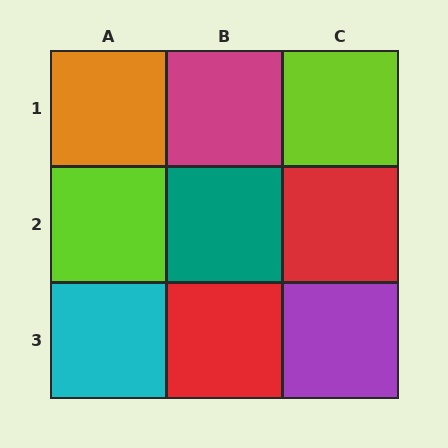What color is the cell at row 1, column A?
Orange.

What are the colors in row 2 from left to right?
Lime, teal, red.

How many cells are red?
2 cells are red.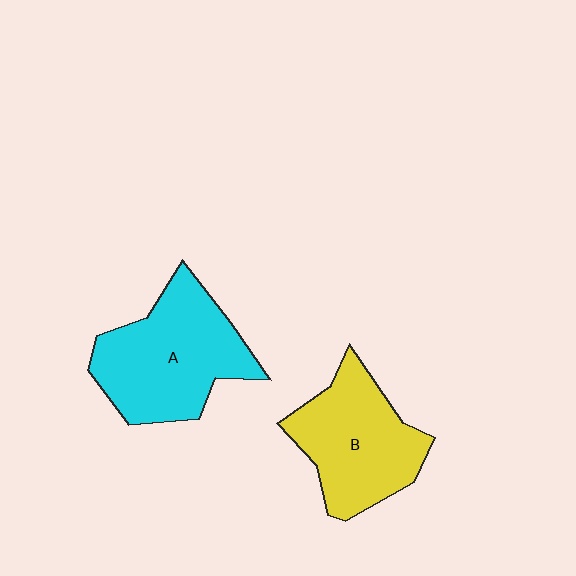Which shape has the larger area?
Shape A (cyan).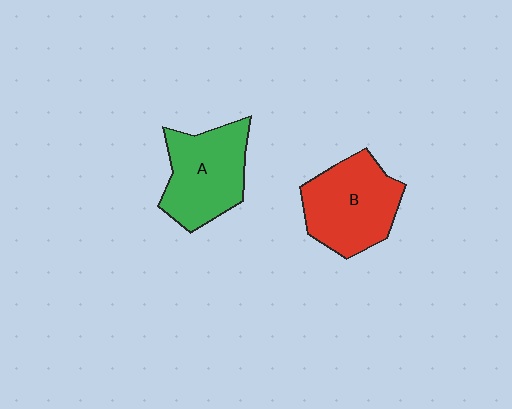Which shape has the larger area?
Shape B (red).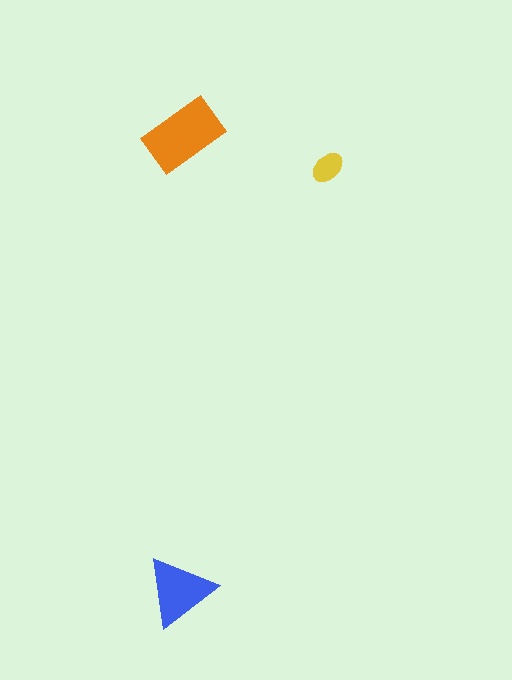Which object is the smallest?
The yellow ellipse.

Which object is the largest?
The orange rectangle.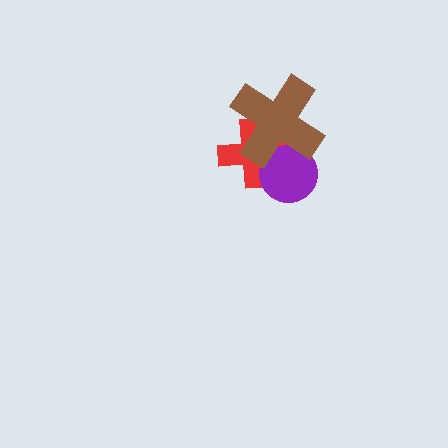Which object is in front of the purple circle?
The brown cross is in front of the purple circle.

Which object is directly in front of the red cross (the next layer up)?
The purple circle is directly in front of the red cross.